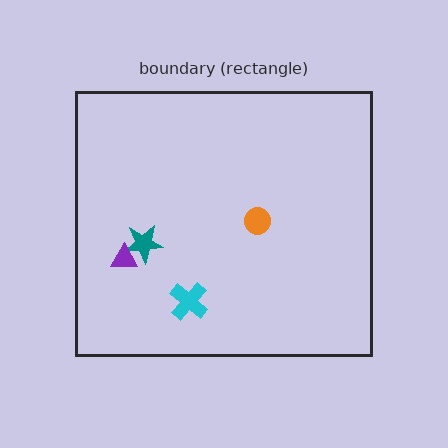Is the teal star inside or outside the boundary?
Inside.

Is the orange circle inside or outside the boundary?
Inside.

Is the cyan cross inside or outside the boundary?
Inside.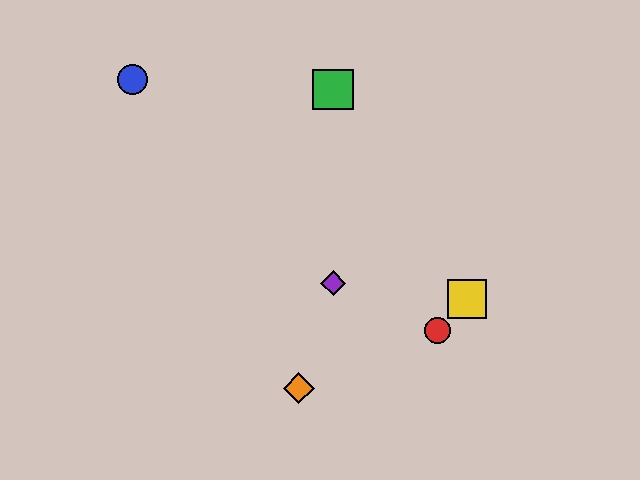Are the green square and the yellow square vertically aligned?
No, the green square is at x≈333 and the yellow square is at x≈467.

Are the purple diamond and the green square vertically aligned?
Yes, both are at x≈333.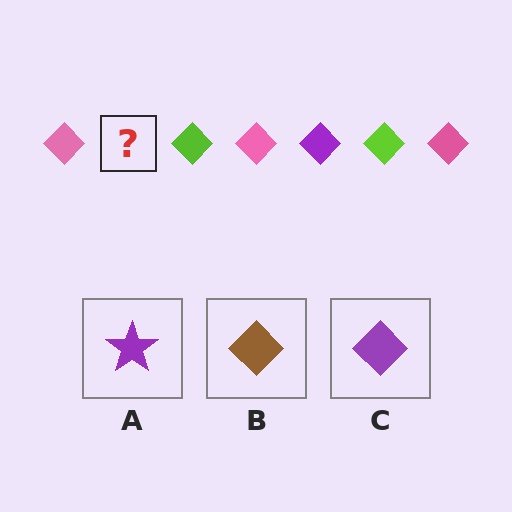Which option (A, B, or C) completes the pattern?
C.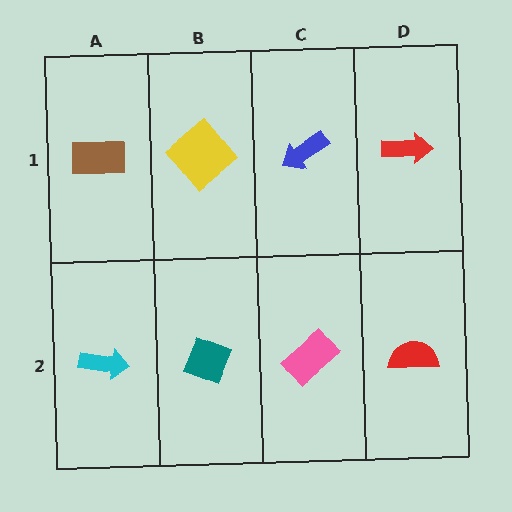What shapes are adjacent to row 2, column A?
A brown rectangle (row 1, column A), a teal diamond (row 2, column B).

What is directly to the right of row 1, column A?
A yellow diamond.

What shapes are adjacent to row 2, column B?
A yellow diamond (row 1, column B), a cyan arrow (row 2, column A), a pink rectangle (row 2, column C).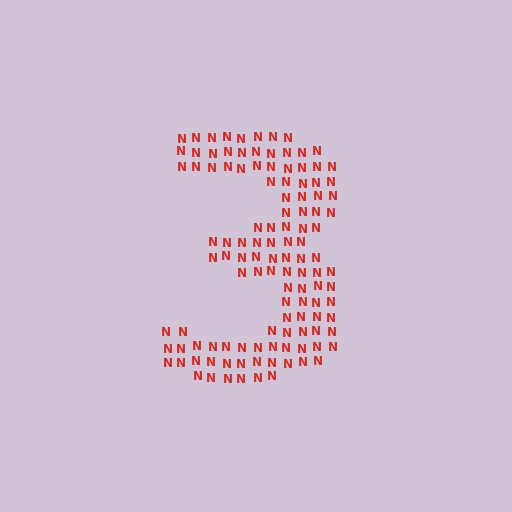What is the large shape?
The large shape is the digit 3.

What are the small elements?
The small elements are letter N's.